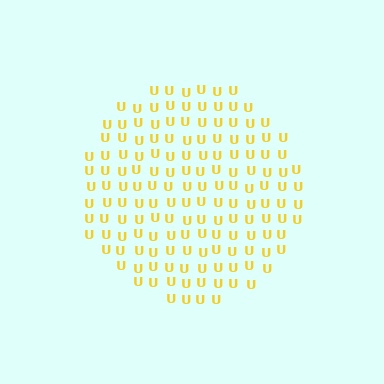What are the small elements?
The small elements are letter U's.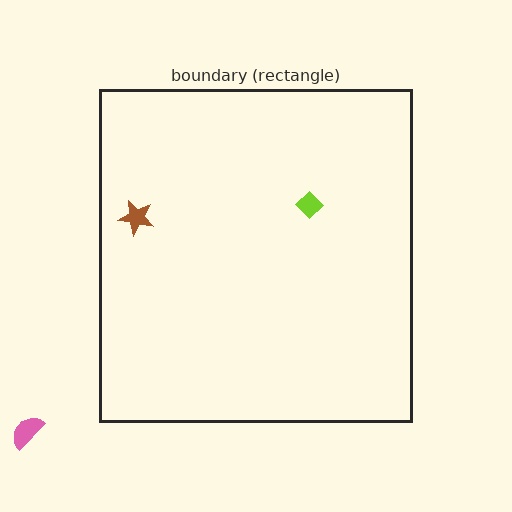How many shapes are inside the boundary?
2 inside, 1 outside.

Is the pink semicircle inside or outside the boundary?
Outside.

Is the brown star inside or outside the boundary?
Inside.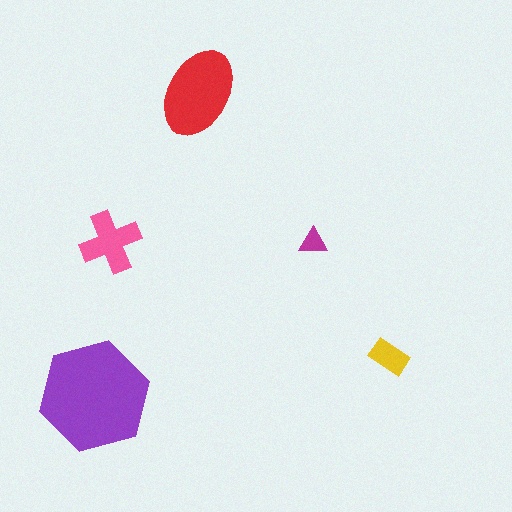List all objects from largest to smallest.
The purple hexagon, the red ellipse, the pink cross, the yellow rectangle, the magenta triangle.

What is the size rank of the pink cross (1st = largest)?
3rd.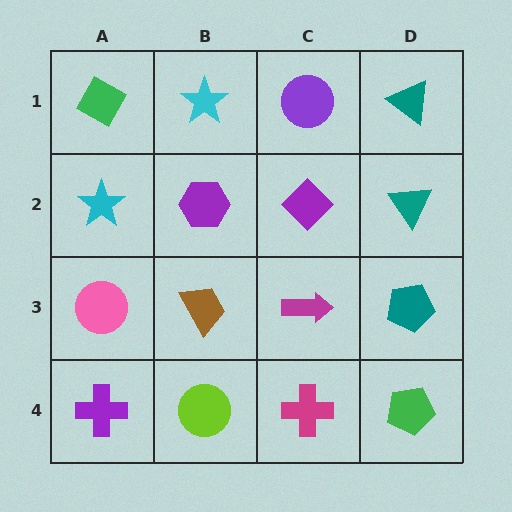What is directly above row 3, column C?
A purple diamond.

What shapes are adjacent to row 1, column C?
A purple diamond (row 2, column C), a cyan star (row 1, column B), a teal triangle (row 1, column D).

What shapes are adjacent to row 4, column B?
A brown trapezoid (row 3, column B), a purple cross (row 4, column A), a magenta cross (row 4, column C).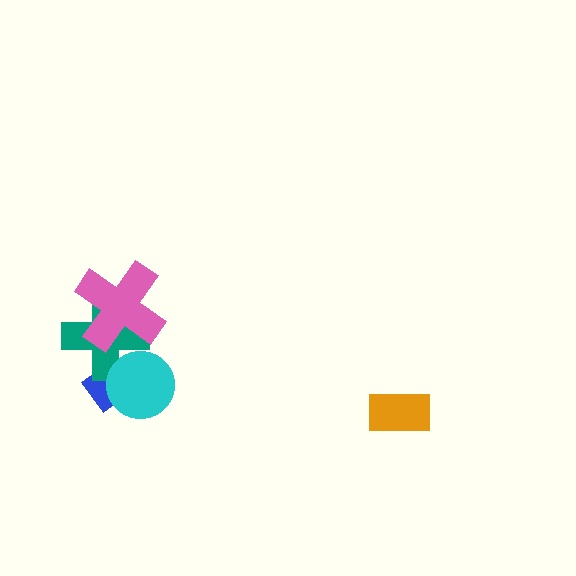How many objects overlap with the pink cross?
1 object overlaps with the pink cross.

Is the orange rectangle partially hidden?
No, no other shape covers it.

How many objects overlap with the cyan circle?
2 objects overlap with the cyan circle.